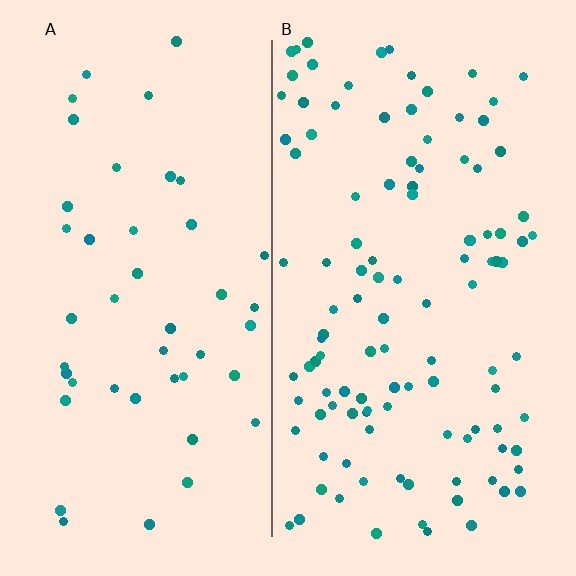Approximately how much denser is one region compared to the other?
Approximately 2.5× — region B over region A.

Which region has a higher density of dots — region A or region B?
B (the right).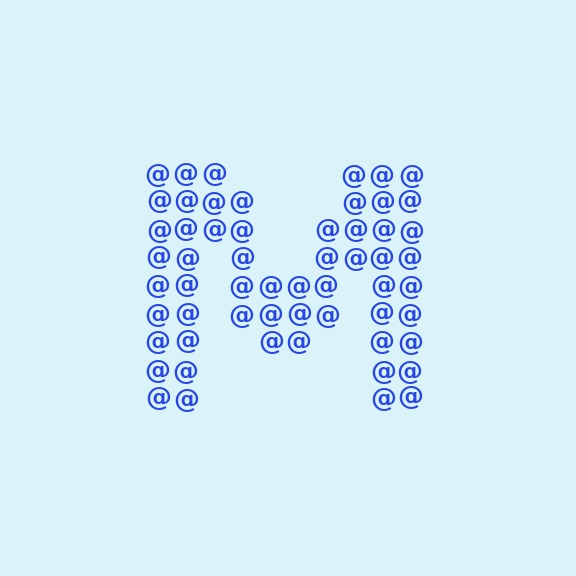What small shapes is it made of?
It is made of small at signs.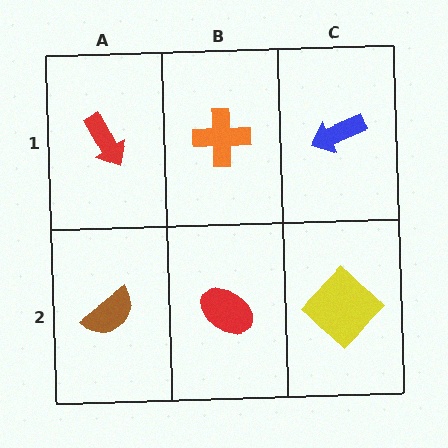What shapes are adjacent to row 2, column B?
An orange cross (row 1, column B), a brown semicircle (row 2, column A), a yellow diamond (row 2, column C).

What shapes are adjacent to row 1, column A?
A brown semicircle (row 2, column A), an orange cross (row 1, column B).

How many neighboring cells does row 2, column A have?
2.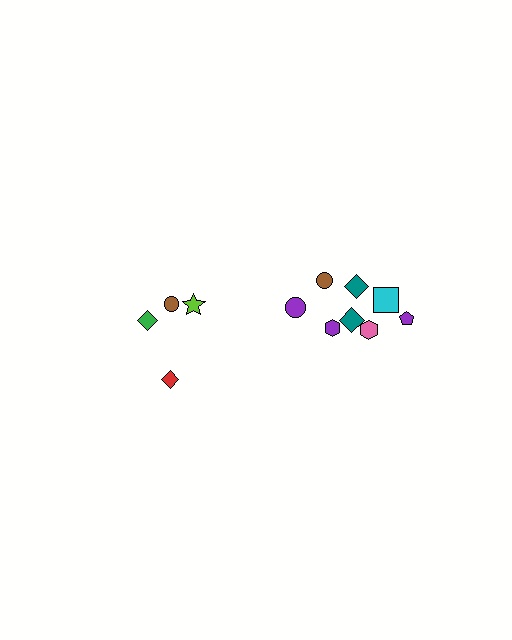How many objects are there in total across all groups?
There are 12 objects.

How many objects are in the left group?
There are 4 objects.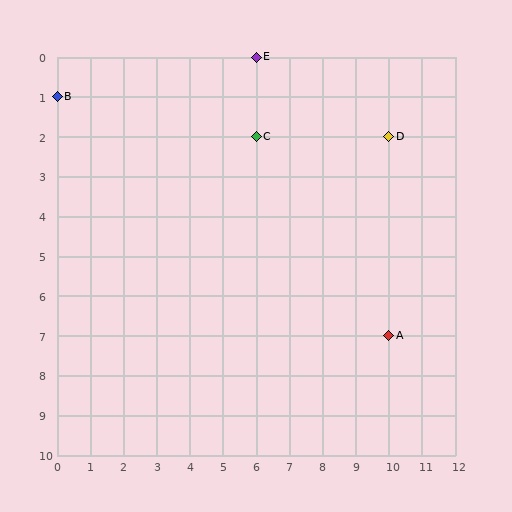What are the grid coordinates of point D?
Point D is at grid coordinates (10, 2).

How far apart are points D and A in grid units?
Points D and A are 5 rows apart.